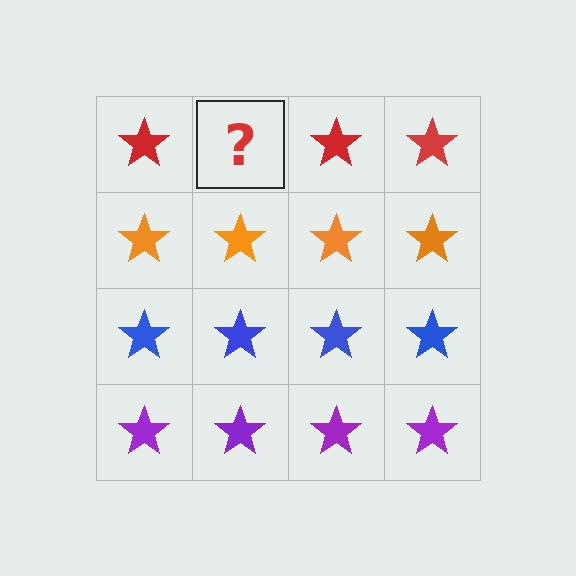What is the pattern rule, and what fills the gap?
The rule is that each row has a consistent color. The gap should be filled with a red star.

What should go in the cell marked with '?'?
The missing cell should contain a red star.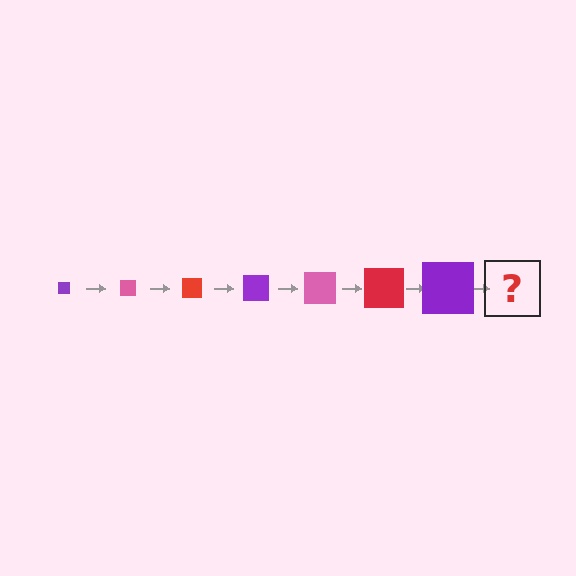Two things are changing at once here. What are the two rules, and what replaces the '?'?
The two rules are that the square grows larger each step and the color cycles through purple, pink, and red. The '?' should be a pink square, larger than the previous one.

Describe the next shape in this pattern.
It should be a pink square, larger than the previous one.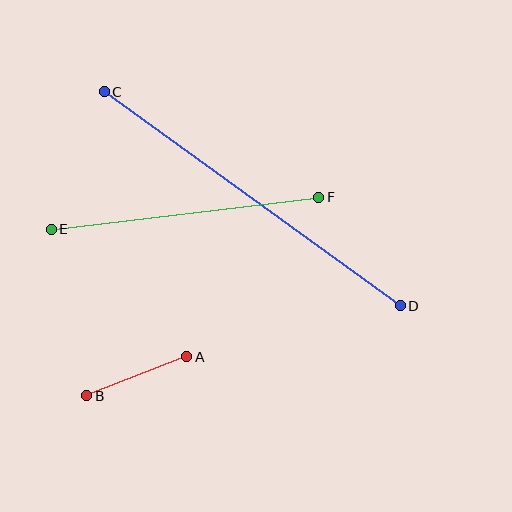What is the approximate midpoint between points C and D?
The midpoint is at approximately (252, 199) pixels.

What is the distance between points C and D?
The distance is approximately 365 pixels.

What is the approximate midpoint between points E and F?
The midpoint is at approximately (185, 213) pixels.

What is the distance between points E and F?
The distance is approximately 270 pixels.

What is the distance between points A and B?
The distance is approximately 107 pixels.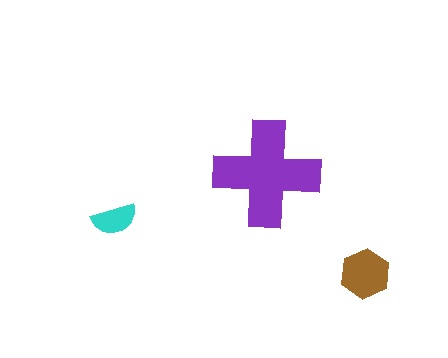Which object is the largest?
The purple cross.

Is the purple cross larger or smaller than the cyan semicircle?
Larger.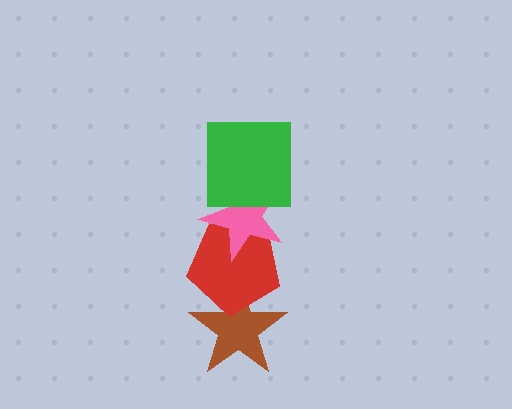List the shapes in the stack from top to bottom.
From top to bottom: the green square, the pink star, the red pentagon, the brown star.